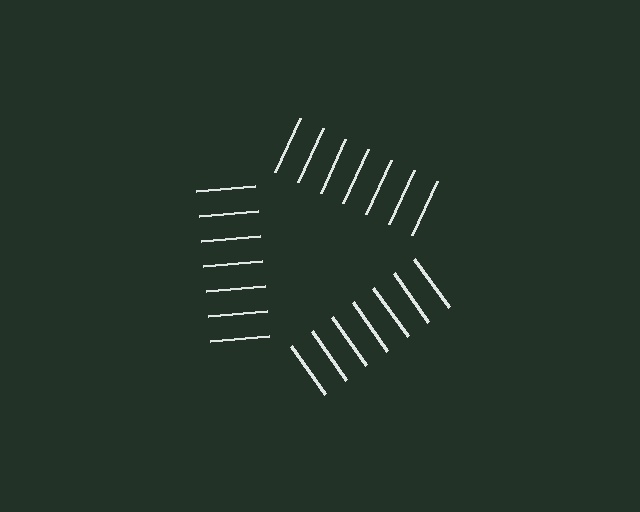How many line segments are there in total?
21 — 7 along each of the 3 edges.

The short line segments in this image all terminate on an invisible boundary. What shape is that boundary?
An illusory triangle — the line segments terminate on its edges but no continuous stroke is drawn.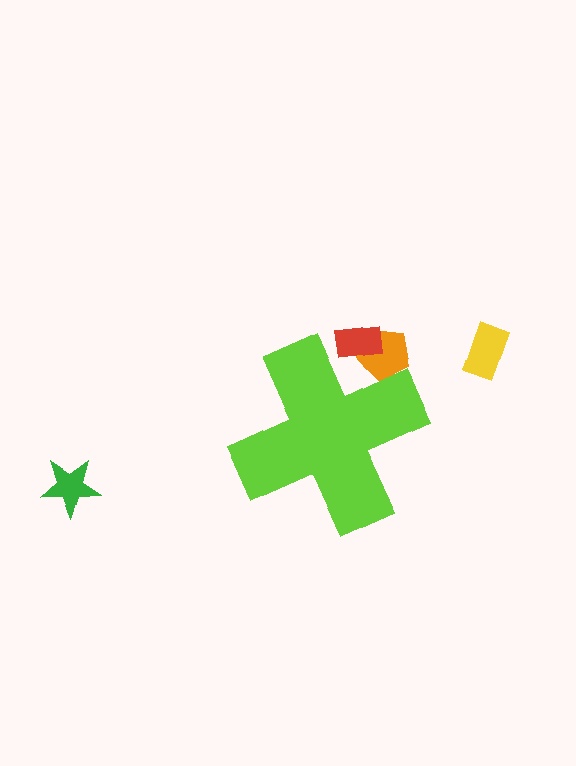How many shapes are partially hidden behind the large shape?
2 shapes are partially hidden.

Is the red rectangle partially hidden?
Yes, the red rectangle is partially hidden behind the lime cross.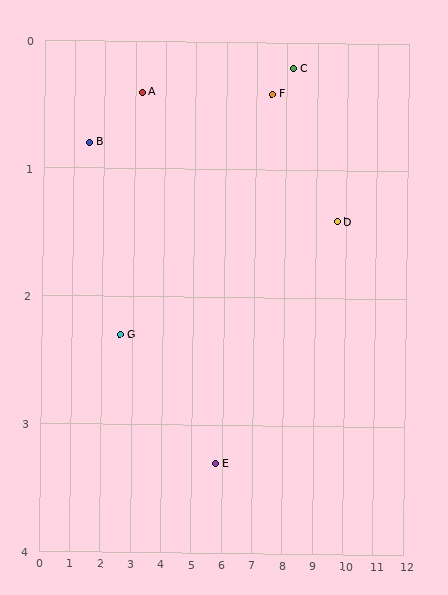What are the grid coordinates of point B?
Point B is at approximately (1.5, 0.8).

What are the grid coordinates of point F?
Point F is at approximately (7.5, 0.4).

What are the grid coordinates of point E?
Point E is at approximately (5.8, 3.3).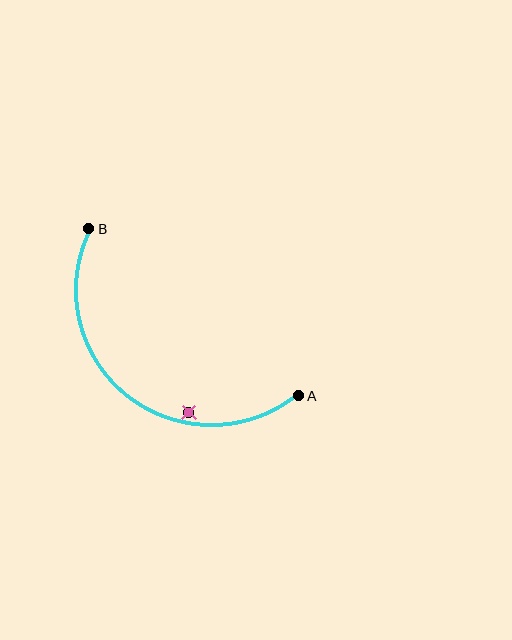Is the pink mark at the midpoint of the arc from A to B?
No — the pink mark does not lie on the arc at all. It sits slightly inside the curve.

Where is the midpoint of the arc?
The arc midpoint is the point on the curve farthest from the straight line joining A and B. It sits below and to the left of that line.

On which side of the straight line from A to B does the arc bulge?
The arc bulges below and to the left of the straight line connecting A and B.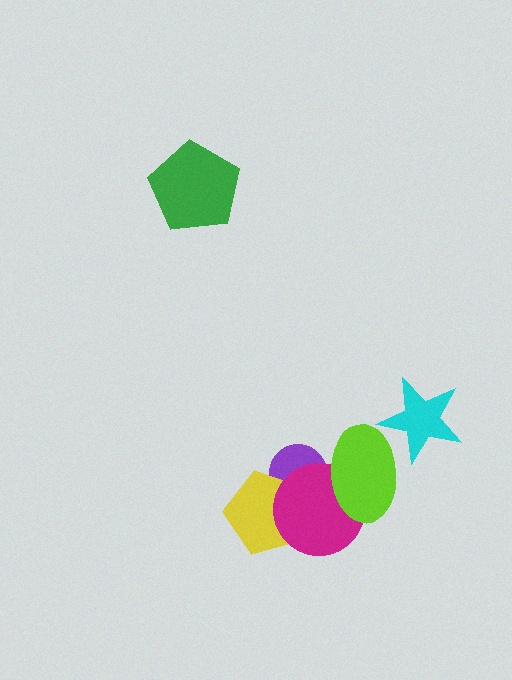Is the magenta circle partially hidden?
Yes, it is partially covered by another shape.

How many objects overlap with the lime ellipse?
3 objects overlap with the lime ellipse.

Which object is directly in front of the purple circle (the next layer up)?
The yellow pentagon is directly in front of the purple circle.